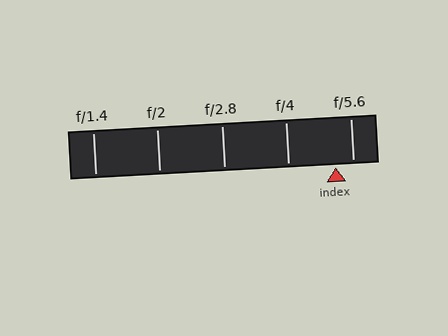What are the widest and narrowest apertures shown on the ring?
The widest aperture shown is f/1.4 and the narrowest is f/5.6.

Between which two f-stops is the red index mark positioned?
The index mark is between f/4 and f/5.6.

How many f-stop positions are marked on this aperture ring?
There are 5 f-stop positions marked.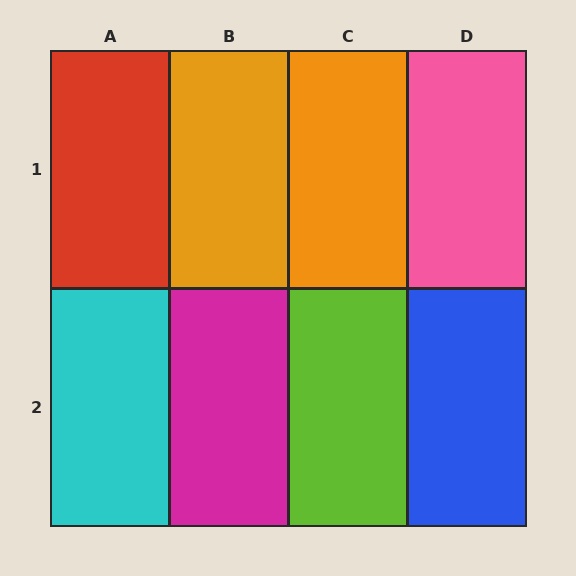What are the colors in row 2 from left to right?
Cyan, magenta, lime, blue.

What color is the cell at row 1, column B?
Orange.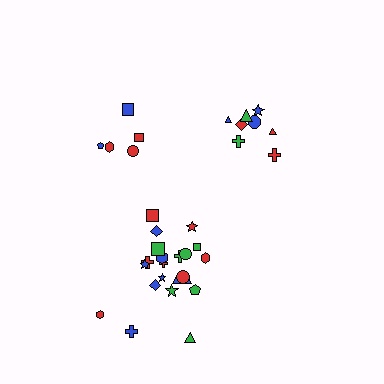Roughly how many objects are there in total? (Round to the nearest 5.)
Roughly 35 objects in total.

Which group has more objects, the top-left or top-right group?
The top-right group.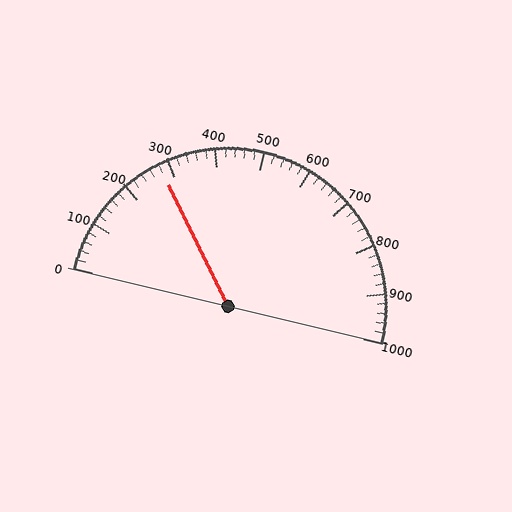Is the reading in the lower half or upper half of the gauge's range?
The reading is in the lower half of the range (0 to 1000).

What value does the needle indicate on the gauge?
The needle indicates approximately 280.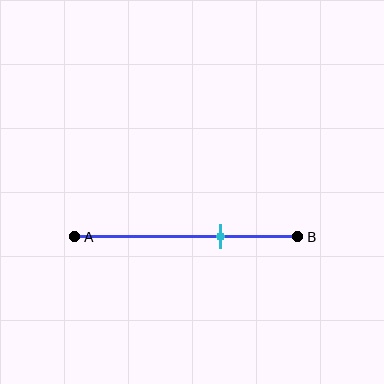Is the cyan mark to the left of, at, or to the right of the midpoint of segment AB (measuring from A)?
The cyan mark is to the right of the midpoint of segment AB.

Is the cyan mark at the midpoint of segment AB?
No, the mark is at about 65% from A, not at the 50% midpoint.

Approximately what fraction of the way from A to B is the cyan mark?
The cyan mark is approximately 65% of the way from A to B.